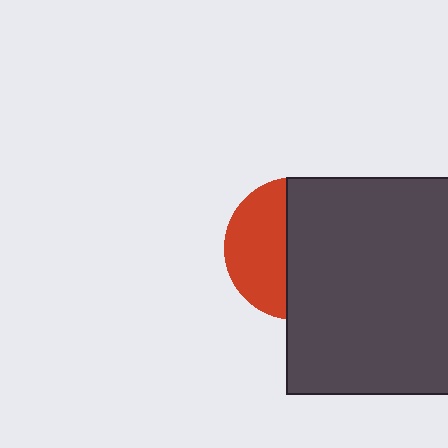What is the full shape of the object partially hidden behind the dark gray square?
The partially hidden object is a red circle.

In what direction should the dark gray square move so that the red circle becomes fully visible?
The dark gray square should move right. That is the shortest direction to clear the overlap and leave the red circle fully visible.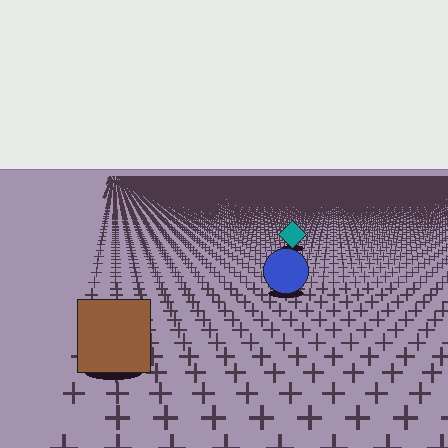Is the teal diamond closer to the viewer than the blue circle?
No. The blue circle is closer — you can tell from the texture gradient: the ground texture is coarser near it.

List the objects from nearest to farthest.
From nearest to farthest: the brown square, the blue circle, the teal diamond.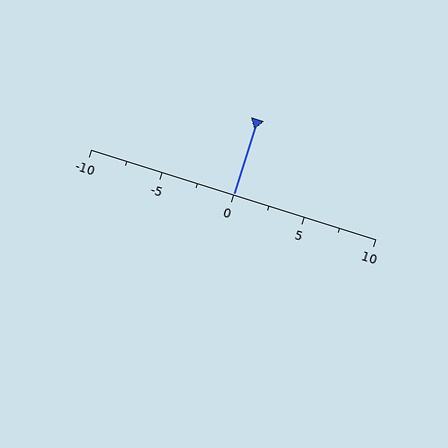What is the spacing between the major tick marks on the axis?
The major ticks are spaced 5 apart.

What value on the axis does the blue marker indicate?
The marker indicates approximately 0.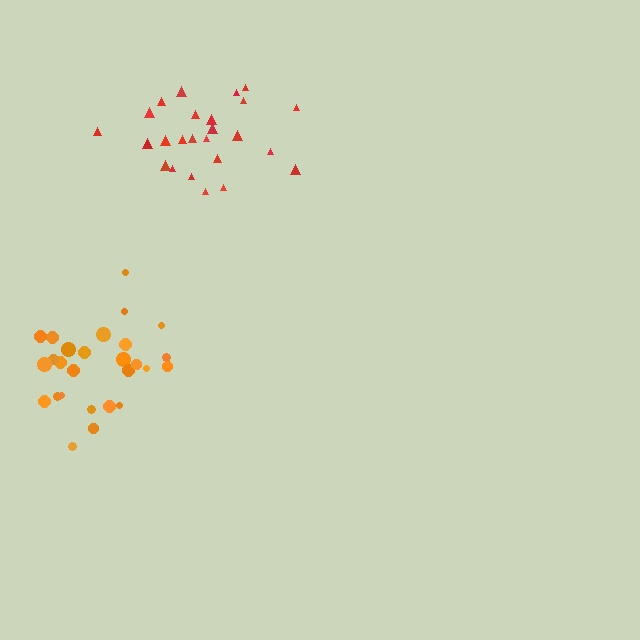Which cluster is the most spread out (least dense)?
Red.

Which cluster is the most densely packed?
Orange.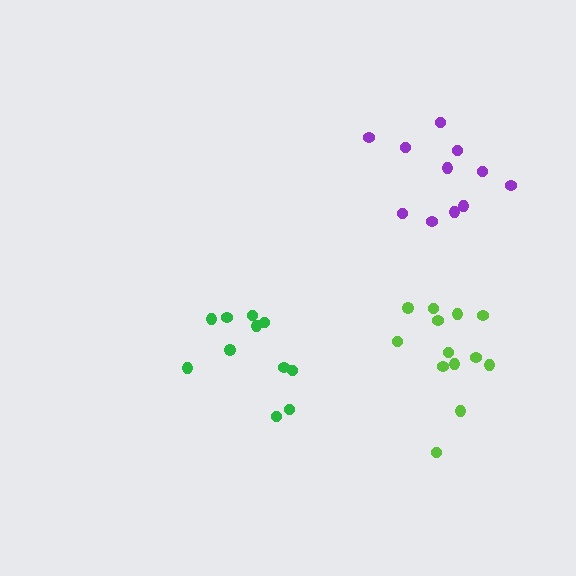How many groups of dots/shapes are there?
There are 3 groups.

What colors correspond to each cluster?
The clusters are colored: green, lime, purple.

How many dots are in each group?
Group 1: 11 dots, Group 2: 13 dots, Group 3: 11 dots (35 total).